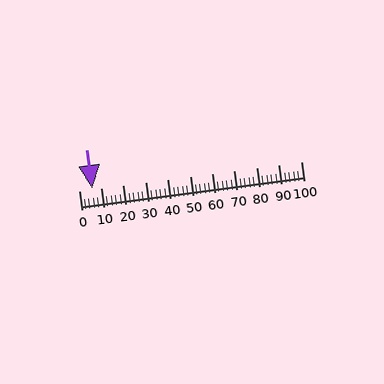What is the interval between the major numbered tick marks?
The major tick marks are spaced 10 units apart.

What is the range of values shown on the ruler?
The ruler shows values from 0 to 100.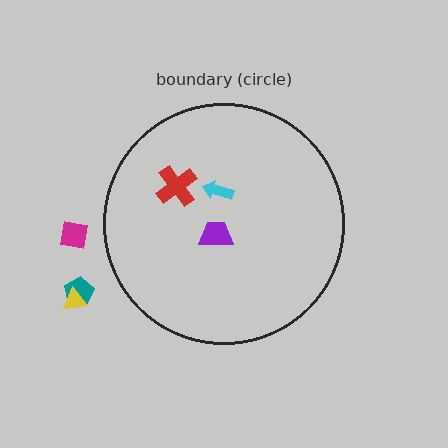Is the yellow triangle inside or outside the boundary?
Outside.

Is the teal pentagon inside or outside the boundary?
Outside.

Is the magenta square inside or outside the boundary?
Outside.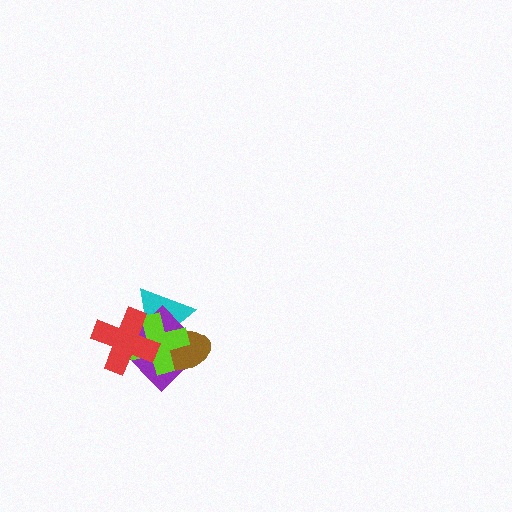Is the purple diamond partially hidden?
Yes, it is partially covered by another shape.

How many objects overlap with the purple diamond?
4 objects overlap with the purple diamond.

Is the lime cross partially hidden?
Yes, it is partially covered by another shape.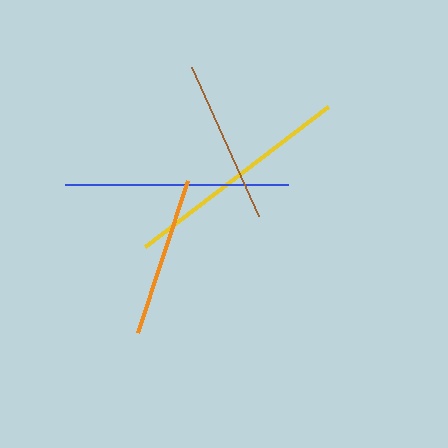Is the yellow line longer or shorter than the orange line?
The yellow line is longer than the orange line.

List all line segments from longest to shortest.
From longest to shortest: yellow, blue, brown, orange.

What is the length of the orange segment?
The orange segment is approximately 160 pixels long.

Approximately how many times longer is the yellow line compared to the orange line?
The yellow line is approximately 1.4 times the length of the orange line.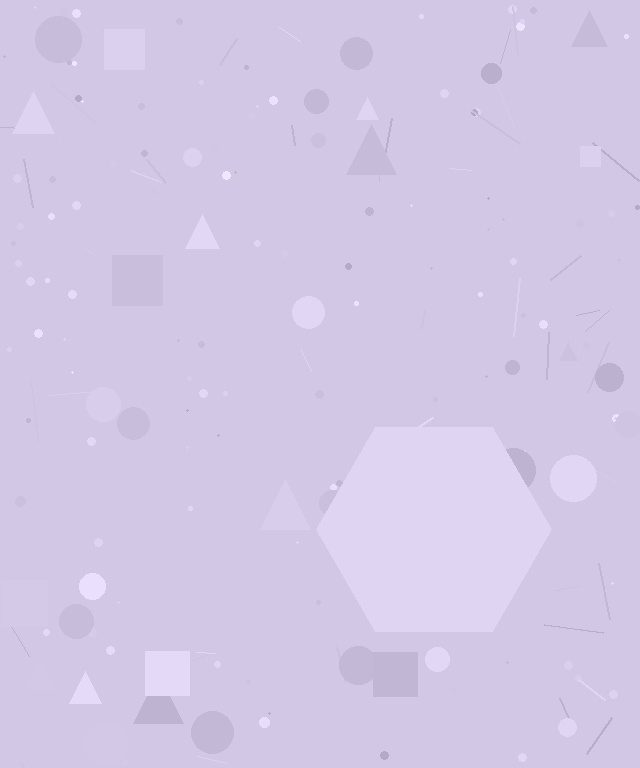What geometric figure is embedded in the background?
A hexagon is embedded in the background.